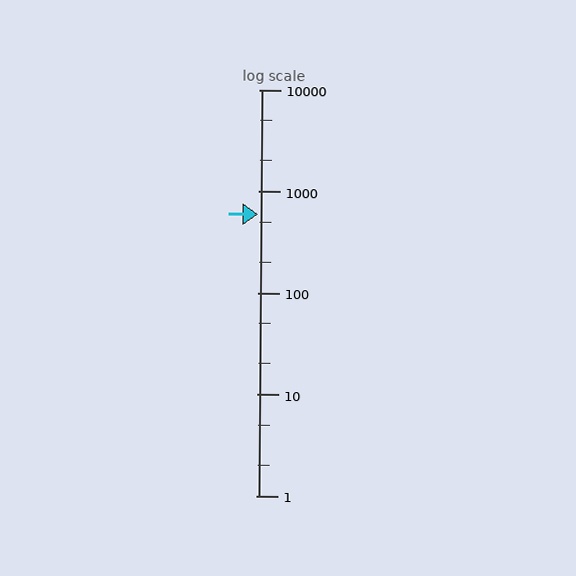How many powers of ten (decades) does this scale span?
The scale spans 4 decades, from 1 to 10000.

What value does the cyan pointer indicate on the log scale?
The pointer indicates approximately 590.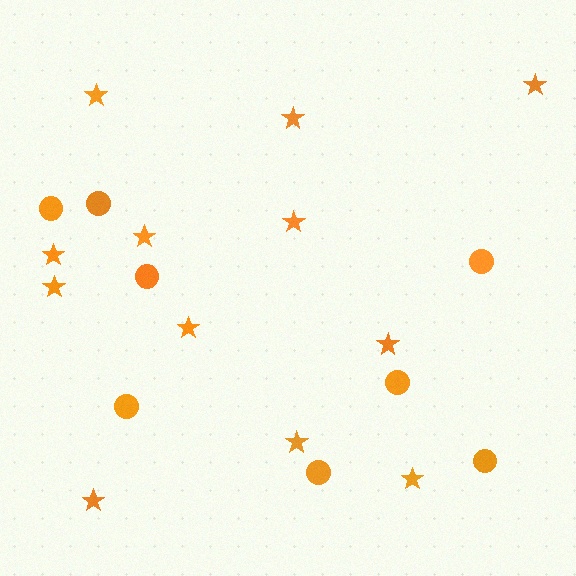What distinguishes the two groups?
There are 2 groups: one group of circles (8) and one group of stars (12).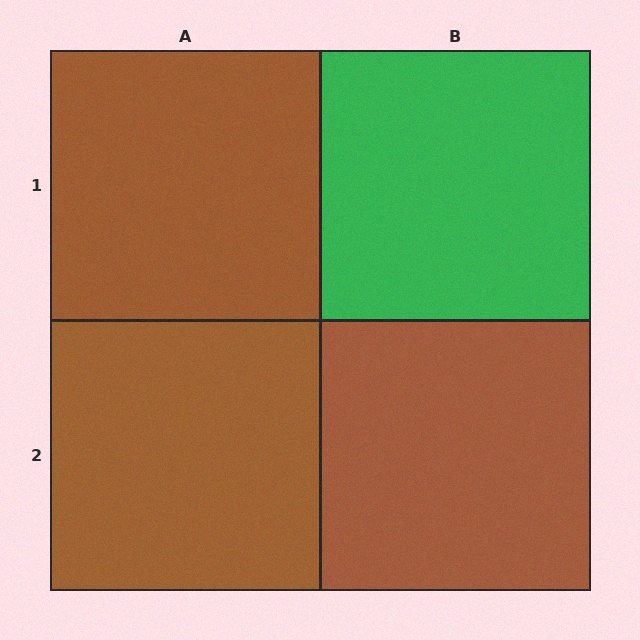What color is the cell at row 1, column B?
Green.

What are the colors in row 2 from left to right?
Brown, brown.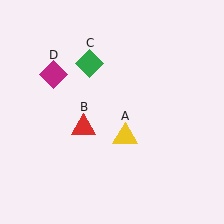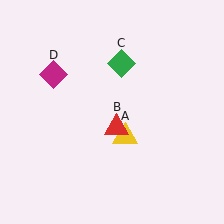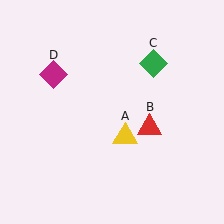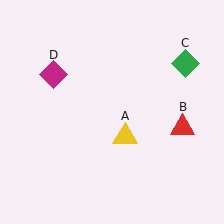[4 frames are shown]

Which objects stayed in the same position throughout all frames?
Yellow triangle (object A) and magenta diamond (object D) remained stationary.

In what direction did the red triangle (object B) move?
The red triangle (object B) moved right.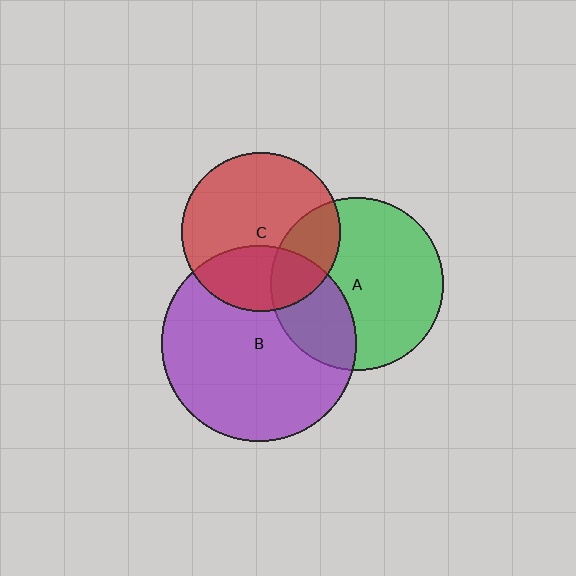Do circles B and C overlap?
Yes.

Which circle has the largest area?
Circle B (purple).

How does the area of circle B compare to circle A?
Approximately 1.3 times.